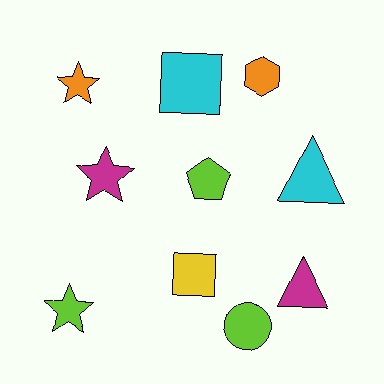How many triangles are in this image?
There are 2 triangles.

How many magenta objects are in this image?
There are 2 magenta objects.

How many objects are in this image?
There are 10 objects.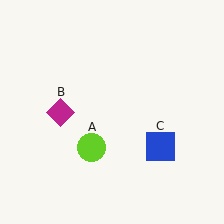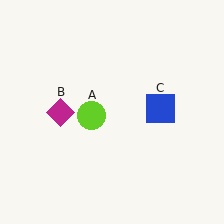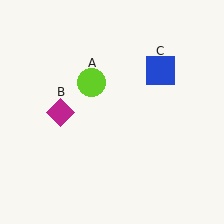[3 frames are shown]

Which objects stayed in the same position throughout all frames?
Magenta diamond (object B) remained stationary.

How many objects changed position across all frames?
2 objects changed position: lime circle (object A), blue square (object C).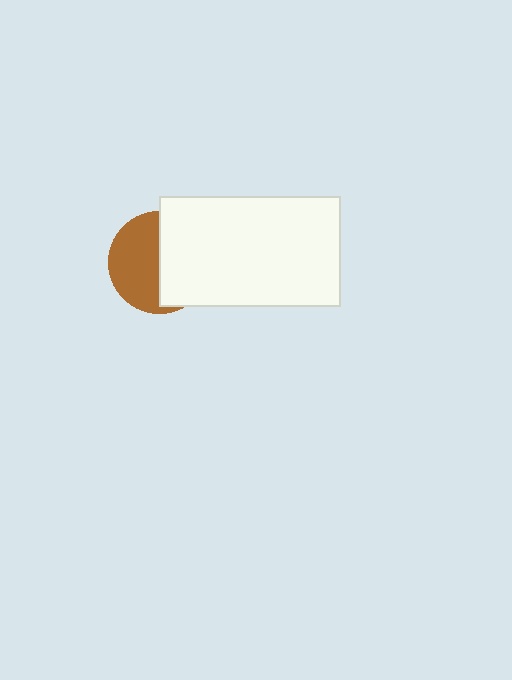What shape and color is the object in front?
The object in front is a white rectangle.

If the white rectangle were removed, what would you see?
You would see the complete brown circle.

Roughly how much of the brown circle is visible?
About half of it is visible (roughly 51%).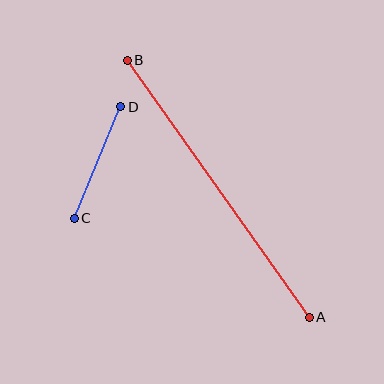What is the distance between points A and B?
The distance is approximately 315 pixels.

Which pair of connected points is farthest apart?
Points A and B are farthest apart.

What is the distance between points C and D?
The distance is approximately 121 pixels.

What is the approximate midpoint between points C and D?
The midpoint is at approximately (98, 163) pixels.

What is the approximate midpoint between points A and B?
The midpoint is at approximately (218, 189) pixels.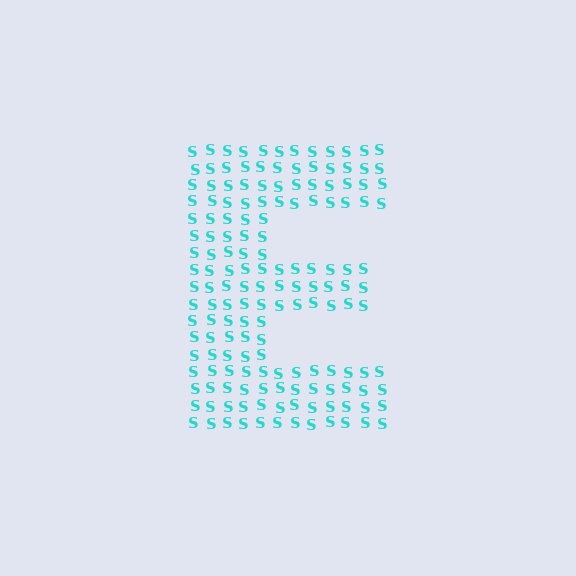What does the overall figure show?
The overall figure shows the letter E.